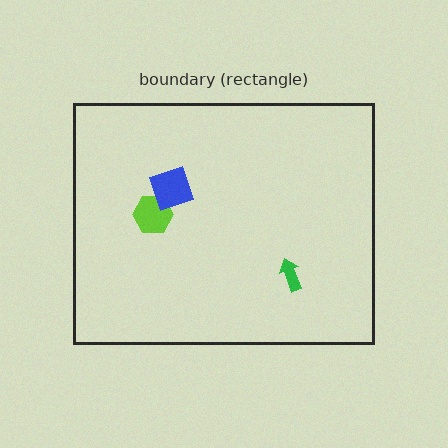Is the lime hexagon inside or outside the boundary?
Inside.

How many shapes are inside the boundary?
3 inside, 0 outside.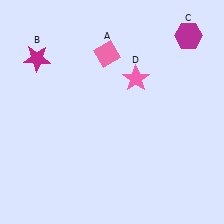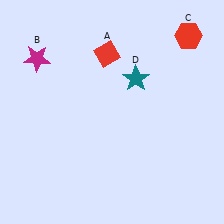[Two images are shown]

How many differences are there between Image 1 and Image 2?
There are 3 differences between the two images.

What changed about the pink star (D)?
In Image 1, D is pink. In Image 2, it changed to teal.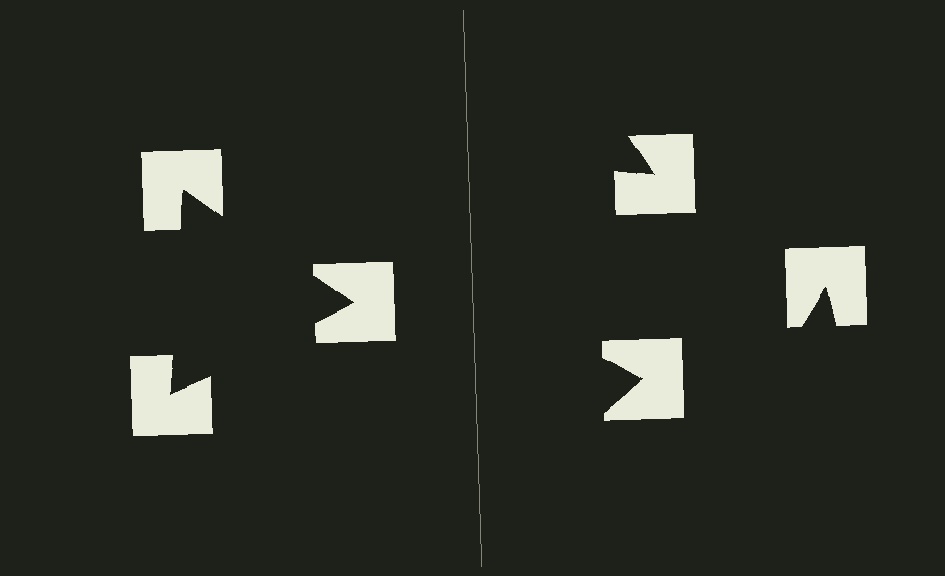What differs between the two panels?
The notched squares are positioned identically on both sides; only the wedge orientations differ. On the left they align to a triangle; on the right they are misaligned.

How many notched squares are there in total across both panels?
6 — 3 on each side.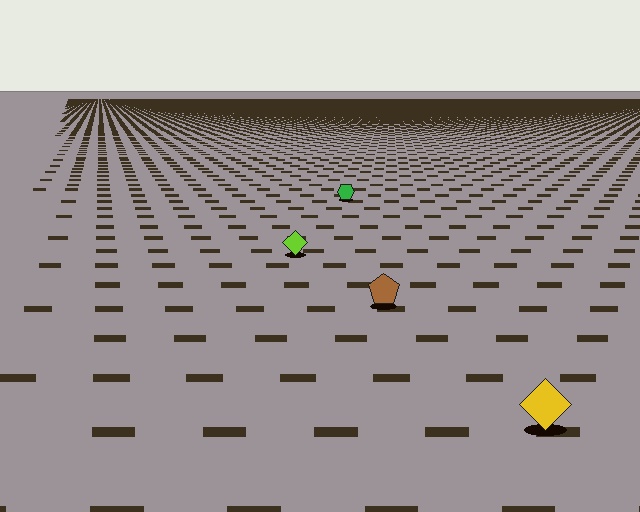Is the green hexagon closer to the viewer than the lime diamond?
No. The lime diamond is closer — you can tell from the texture gradient: the ground texture is coarser near it.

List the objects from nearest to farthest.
From nearest to farthest: the yellow diamond, the brown pentagon, the lime diamond, the green hexagon.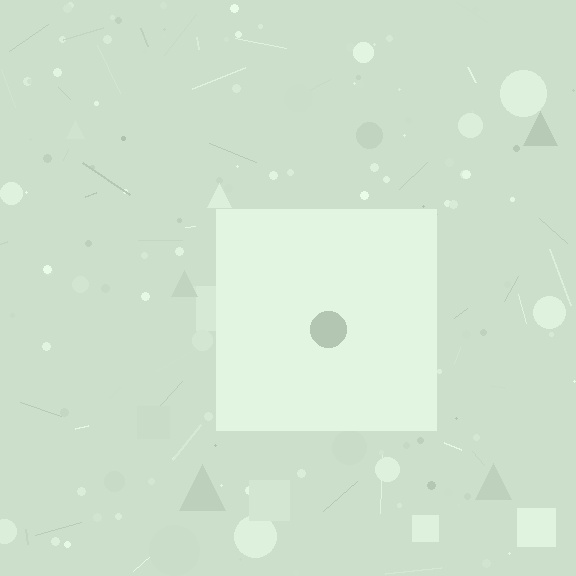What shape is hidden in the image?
A square is hidden in the image.